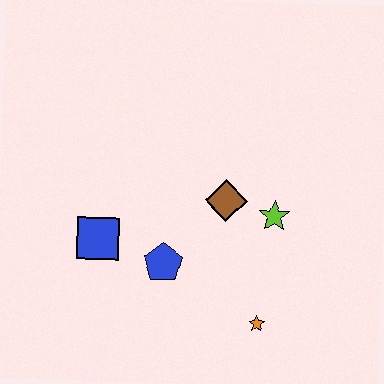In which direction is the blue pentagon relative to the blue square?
The blue pentagon is to the right of the blue square.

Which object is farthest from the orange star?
The blue square is farthest from the orange star.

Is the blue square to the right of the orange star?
No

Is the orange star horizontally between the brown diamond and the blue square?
No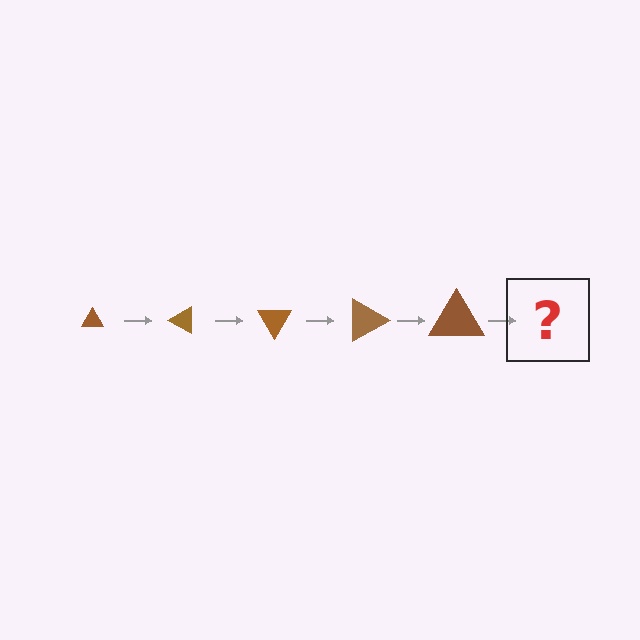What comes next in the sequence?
The next element should be a triangle, larger than the previous one and rotated 150 degrees from the start.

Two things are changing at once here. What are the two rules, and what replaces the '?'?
The two rules are that the triangle grows larger each step and it rotates 30 degrees each step. The '?' should be a triangle, larger than the previous one and rotated 150 degrees from the start.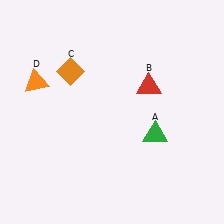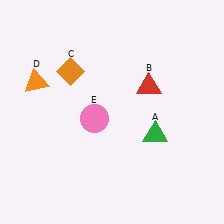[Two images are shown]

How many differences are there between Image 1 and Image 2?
There is 1 difference between the two images.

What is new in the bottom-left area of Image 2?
A pink circle (E) was added in the bottom-left area of Image 2.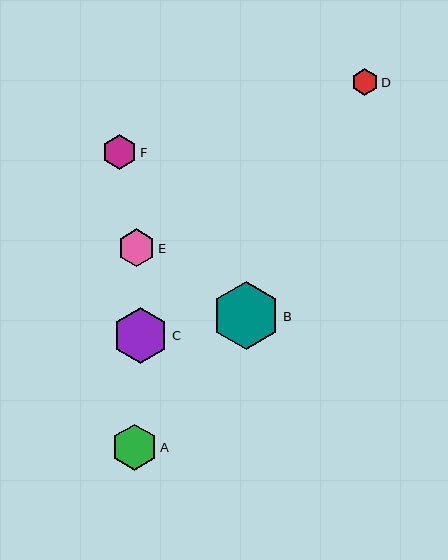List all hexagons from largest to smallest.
From largest to smallest: B, C, A, E, F, D.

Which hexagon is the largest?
Hexagon B is the largest with a size of approximately 68 pixels.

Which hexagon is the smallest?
Hexagon D is the smallest with a size of approximately 27 pixels.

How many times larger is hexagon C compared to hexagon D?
Hexagon C is approximately 2.1 times the size of hexagon D.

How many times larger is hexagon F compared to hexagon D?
Hexagon F is approximately 1.3 times the size of hexagon D.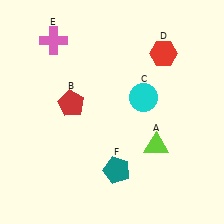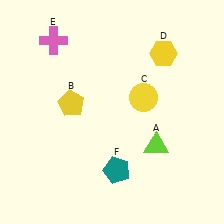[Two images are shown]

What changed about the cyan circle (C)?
In Image 1, C is cyan. In Image 2, it changed to yellow.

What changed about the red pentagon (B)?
In Image 1, B is red. In Image 2, it changed to yellow.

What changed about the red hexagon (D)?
In Image 1, D is red. In Image 2, it changed to yellow.